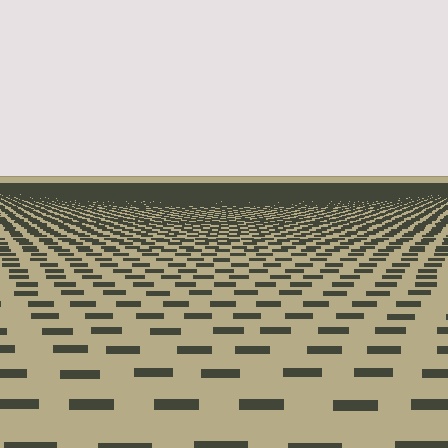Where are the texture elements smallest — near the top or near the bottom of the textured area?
Near the top.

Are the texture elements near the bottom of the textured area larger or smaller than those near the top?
Larger. Near the bottom, elements are closer to the viewer and appear at a bigger on-screen size.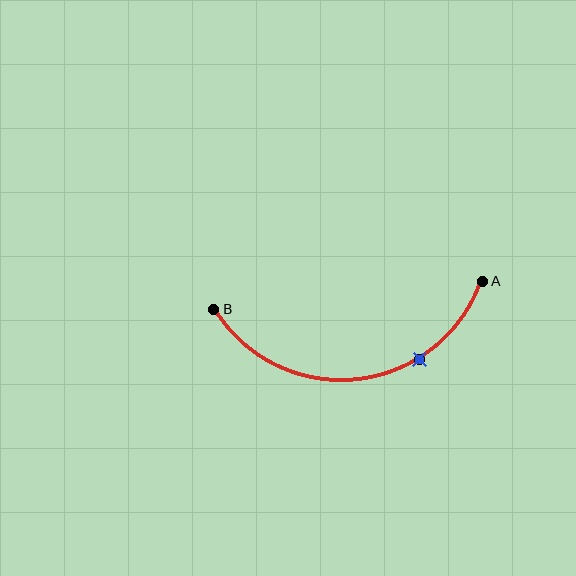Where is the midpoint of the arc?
The arc midpoint is the point on the curve farthest from the straight line joining A and B. It sits below that line.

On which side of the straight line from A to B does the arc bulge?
The arc bulges below the straight line connecting A and B.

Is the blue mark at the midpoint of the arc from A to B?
No. The blue mark lies on the arc but is closer to endpoint A. The arc midpoint would be at the point on the curve equidistant along the arc from both A and B.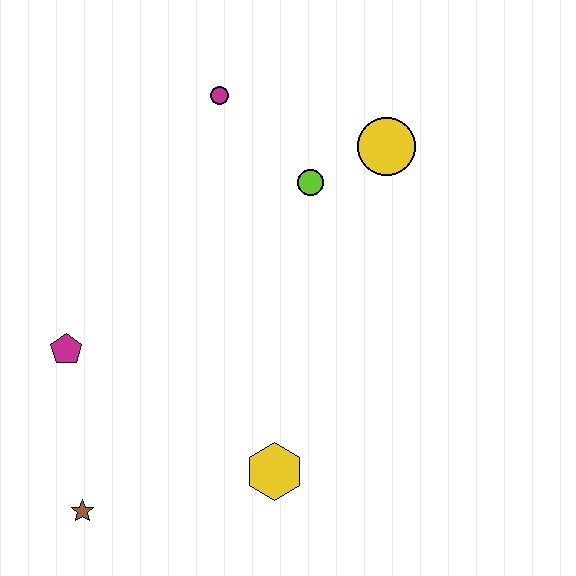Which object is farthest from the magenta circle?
The brown star is farthest from the magenta circle.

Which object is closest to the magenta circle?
The lime circle is closest to the magenta circle.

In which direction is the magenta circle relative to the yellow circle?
The magenta circle is to the left of the yellow circle.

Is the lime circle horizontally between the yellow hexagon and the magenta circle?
No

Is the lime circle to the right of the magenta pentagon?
Yes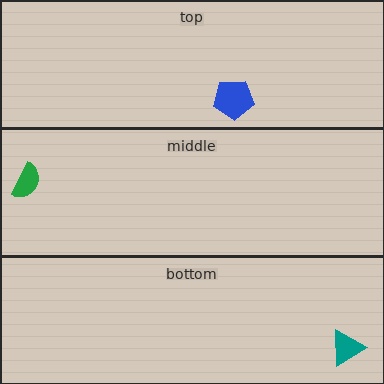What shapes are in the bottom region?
The teal triangle.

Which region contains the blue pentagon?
The top region.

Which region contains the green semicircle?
The middle region.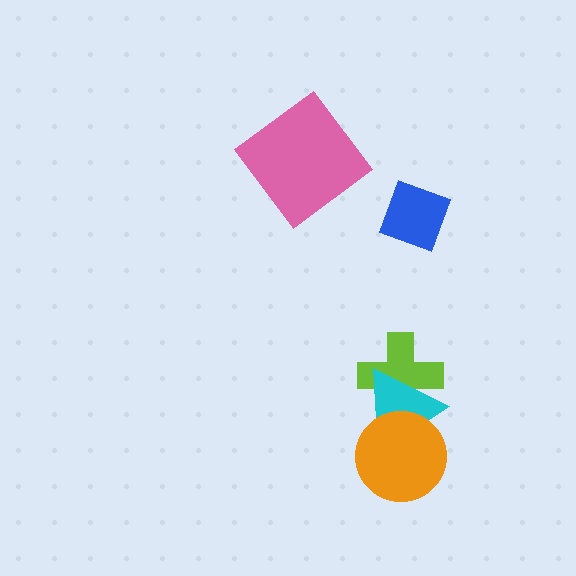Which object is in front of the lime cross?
The cyan triangle is in front of the lime cross.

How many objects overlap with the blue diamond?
0 objects overlap with the blue diamond.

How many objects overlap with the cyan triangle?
2 objects overlap with the cyan triangle.